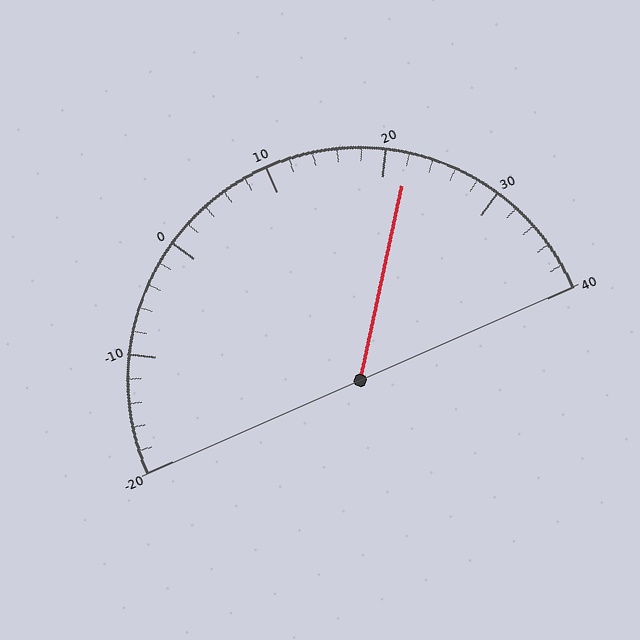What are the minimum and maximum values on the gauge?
The gauge ranges from -20 to 40.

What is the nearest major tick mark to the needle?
The nearest major tick mark is 20.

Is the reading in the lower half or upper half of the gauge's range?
The reading is in the upper half of the range (-20 to 40).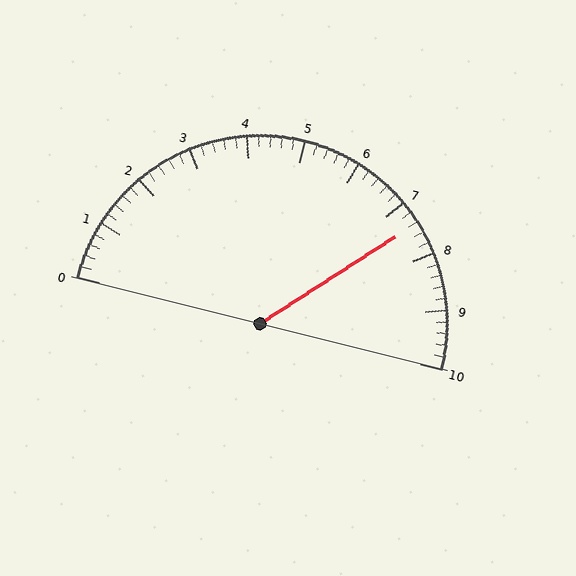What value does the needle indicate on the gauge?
The needle indicates approximately 7.4.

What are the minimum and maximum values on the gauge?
The gauge ranges from 0 to 10.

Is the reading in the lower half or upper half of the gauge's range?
The reading is in the upper half of the range (0 to 10).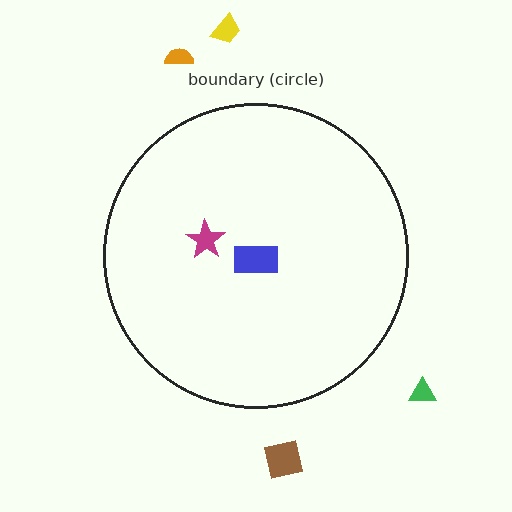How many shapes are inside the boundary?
2 inside, 4 outside.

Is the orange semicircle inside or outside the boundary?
Outside.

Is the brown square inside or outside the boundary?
Outside.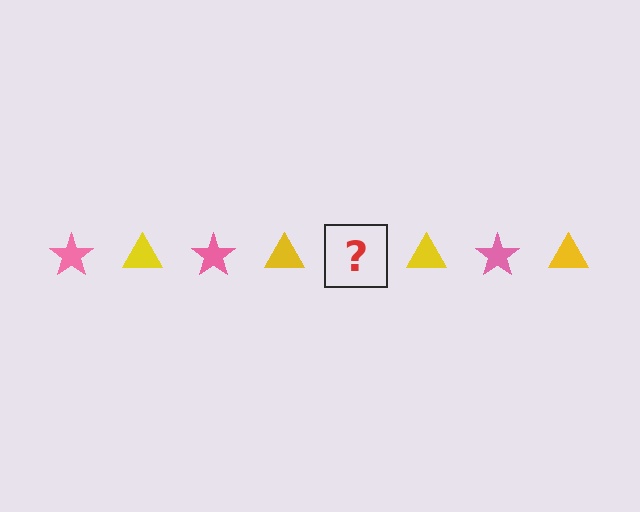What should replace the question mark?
The question mark should be replaced with a pink star.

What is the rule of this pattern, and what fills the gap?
The rule is that the pattern alternates between pink star and yellow triangle. The gap should be filled with a pink star.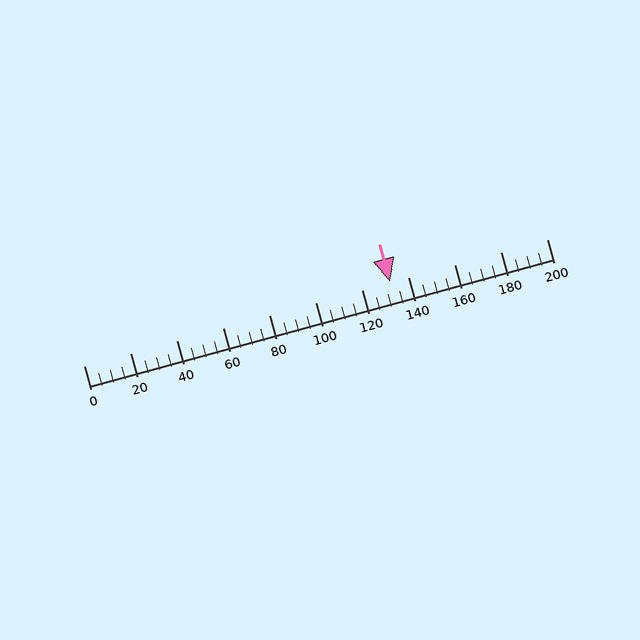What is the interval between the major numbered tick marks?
The major tick marks are spaced 20 units apart.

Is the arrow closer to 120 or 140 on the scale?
The arrow is closer to 140.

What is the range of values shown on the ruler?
The ruler shows values from 0 to 200.